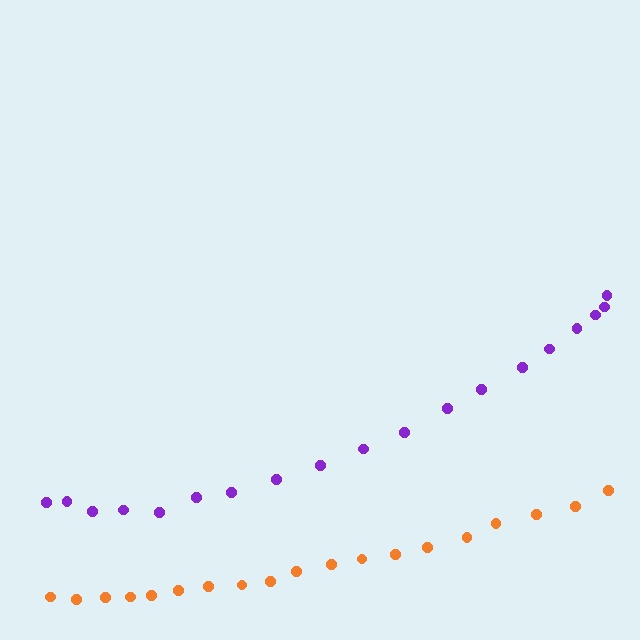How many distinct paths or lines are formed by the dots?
There are 2 distinct paths.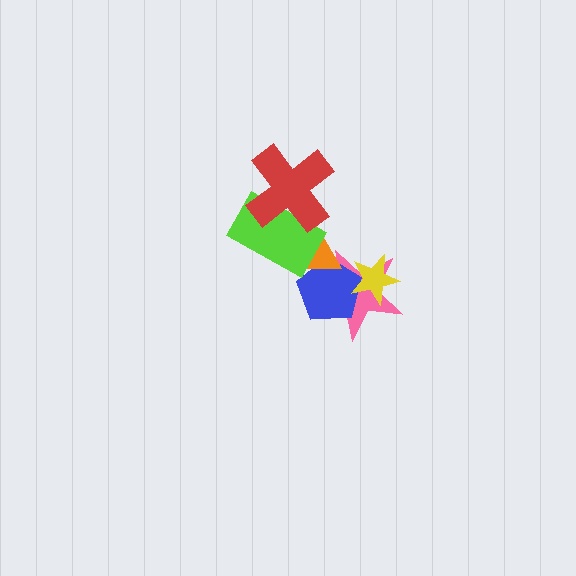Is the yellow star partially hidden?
No, no other shape covers it.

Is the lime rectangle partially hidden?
Yes, it is partially covered by another shape.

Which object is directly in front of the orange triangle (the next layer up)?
The lime rectangle is directly in front of the orange triangle.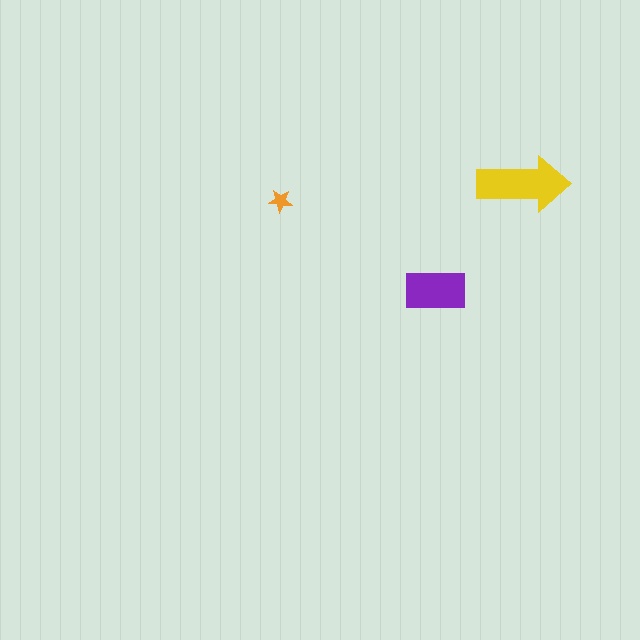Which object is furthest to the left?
The orange star is leftmost.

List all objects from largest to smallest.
The yellow arrow, the purple rectangle, the orange star.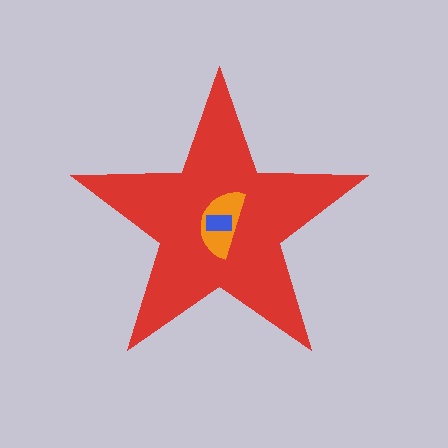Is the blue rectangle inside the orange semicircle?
Yes.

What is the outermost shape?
The red star.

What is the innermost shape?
The blue rectangle.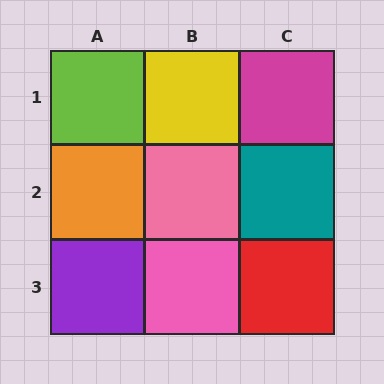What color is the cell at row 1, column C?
Magenta.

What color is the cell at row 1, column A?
Lime.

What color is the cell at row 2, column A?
Orange.